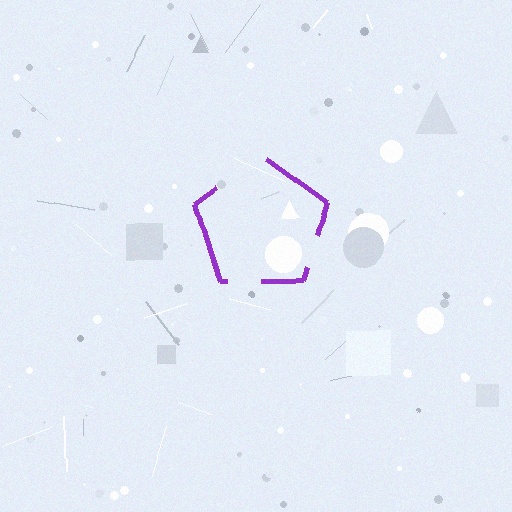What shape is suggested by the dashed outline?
The dashed outline suggests a pentagon.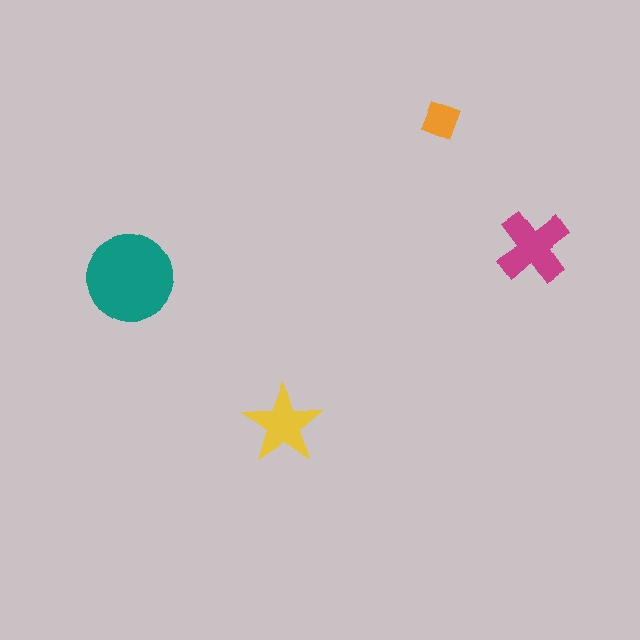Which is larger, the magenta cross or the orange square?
The magenta cross.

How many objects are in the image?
There are 4 objects in the image.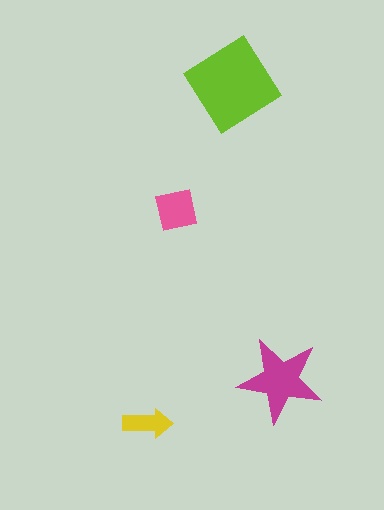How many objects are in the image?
There are 4 objects in the image.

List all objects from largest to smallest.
The lime diamond, the magenta star, the pink square, the yellow arrow.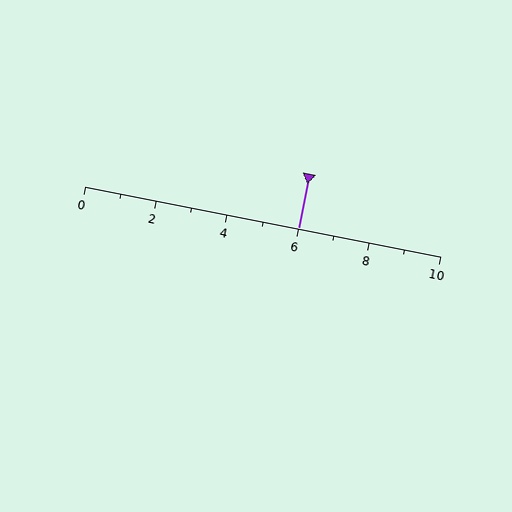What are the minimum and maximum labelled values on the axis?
The axis runs from 0 to 10.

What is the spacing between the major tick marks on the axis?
The major ticks are spaced 2 apart.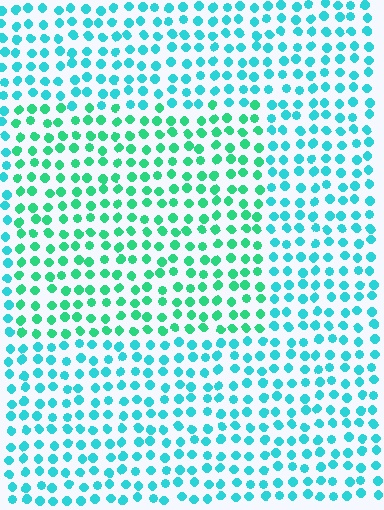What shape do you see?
I see a rectangle.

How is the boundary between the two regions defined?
The boundary is defined purely by a slight shift in hue (about 32 degrees). Spacing, size, and orientation are identical on both sides.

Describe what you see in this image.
The image is filled with small cyan elements in a uniform arrangement. A rectangle-shaped region is visible where the elements are tinted to a slightly different hue, forming a subtle color boundary.